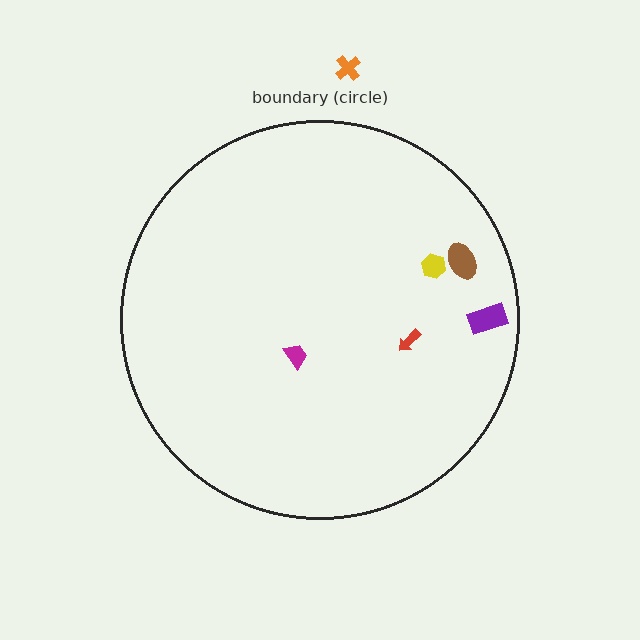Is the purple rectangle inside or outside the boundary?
Inside.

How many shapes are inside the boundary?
5 inside, 1 outside.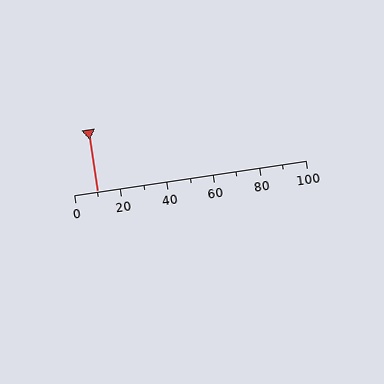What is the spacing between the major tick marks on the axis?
The major ticks are spaced 20 apart.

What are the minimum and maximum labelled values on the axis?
The axis runs from 0 to 100.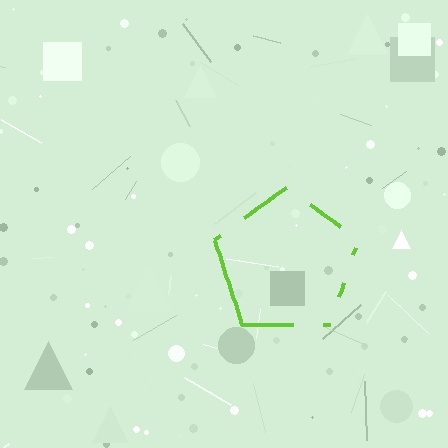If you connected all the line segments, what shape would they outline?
They would outline a pentagon.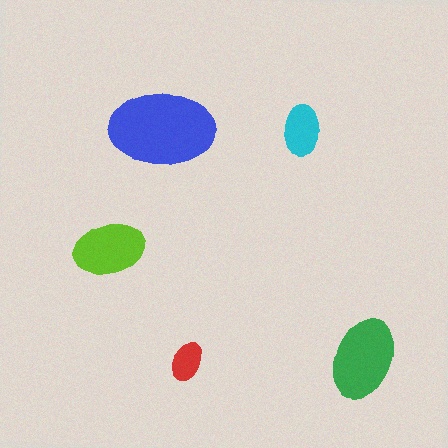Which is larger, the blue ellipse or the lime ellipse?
The blue one.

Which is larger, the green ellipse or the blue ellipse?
The blue one.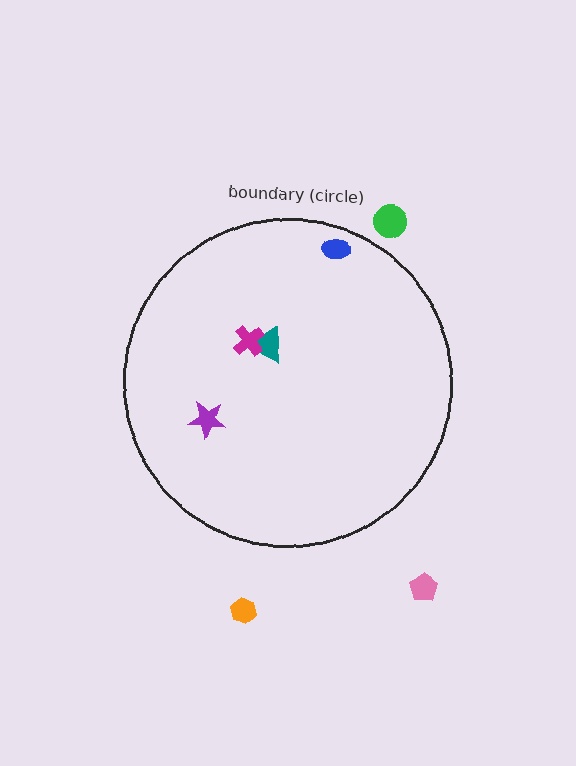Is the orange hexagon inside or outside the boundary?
Outside.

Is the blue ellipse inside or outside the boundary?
Inside.